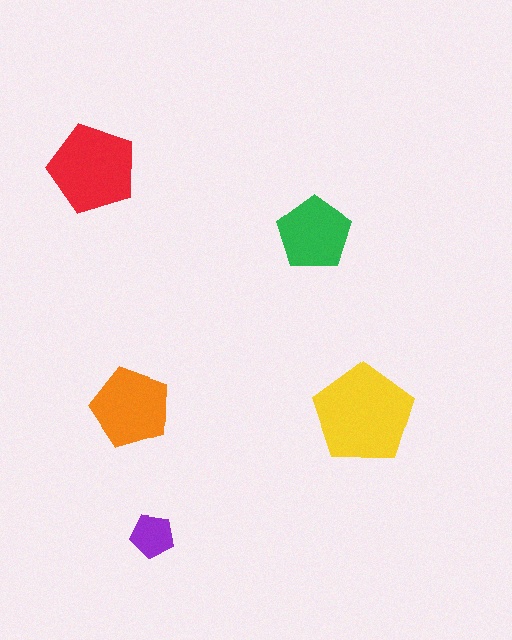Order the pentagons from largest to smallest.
the yellow one, the red one, the orange one, the green one, the purple one.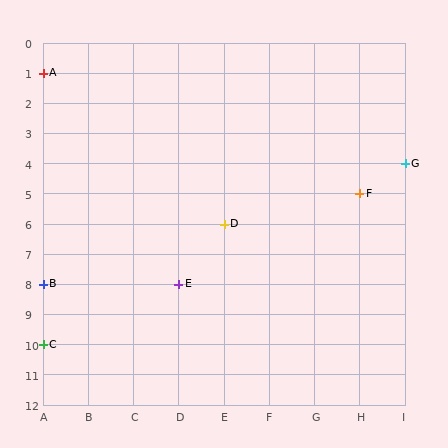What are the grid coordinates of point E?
Point E is at grid coordinates (D, 8).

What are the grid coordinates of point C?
Point C is at grid coordinates (A, 10).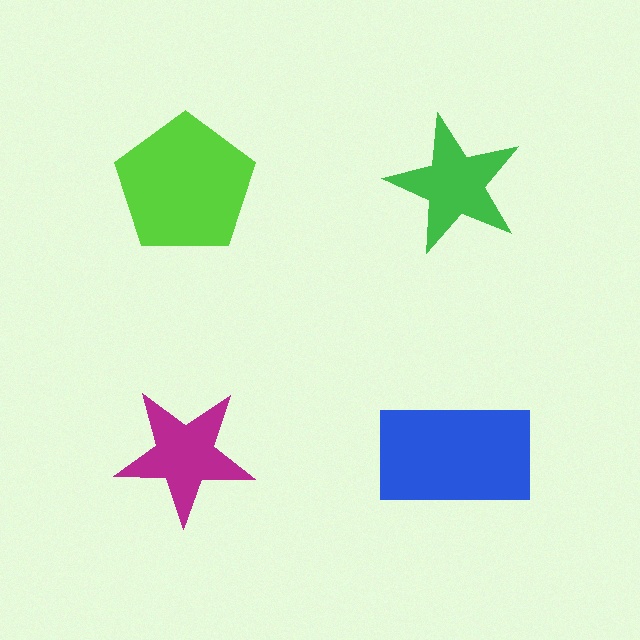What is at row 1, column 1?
A lime pentagon.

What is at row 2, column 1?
A magenta star.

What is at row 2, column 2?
A blue rectangle.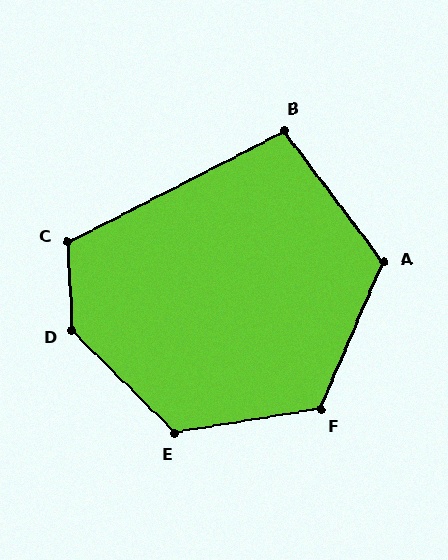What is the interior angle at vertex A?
Approximately 119 degrees (obtuse).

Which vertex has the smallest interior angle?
B, at approximately 100 degrees.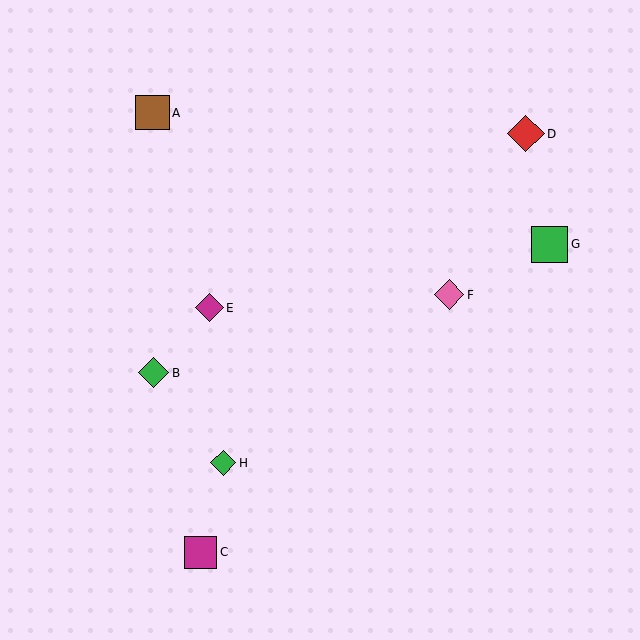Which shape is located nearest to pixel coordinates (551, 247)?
The green square (labeled G) at (550, 244) is nearest to that location.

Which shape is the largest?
The red diamond (labeled D) is the largest.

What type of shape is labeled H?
Shape H is a green diamond.